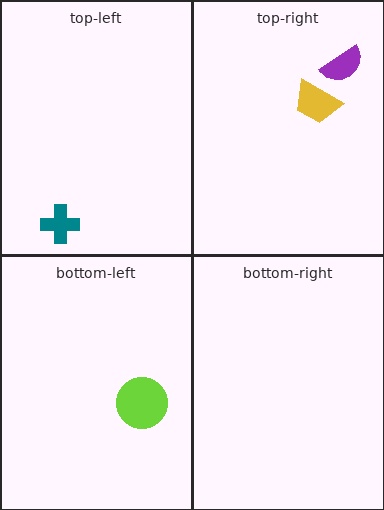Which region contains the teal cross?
The top-left region.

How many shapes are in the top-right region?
2.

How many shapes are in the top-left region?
1.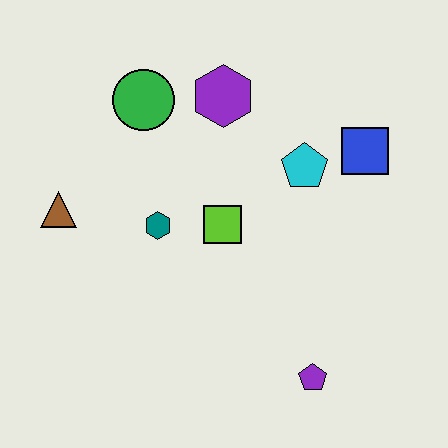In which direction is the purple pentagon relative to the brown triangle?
The purple pentagon is to the right of the brown triangle.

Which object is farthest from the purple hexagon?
The purple pentagon is farthest from the purple hexagon.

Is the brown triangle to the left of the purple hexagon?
Yes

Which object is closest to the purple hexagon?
The green circle is closest to the purple hexagon.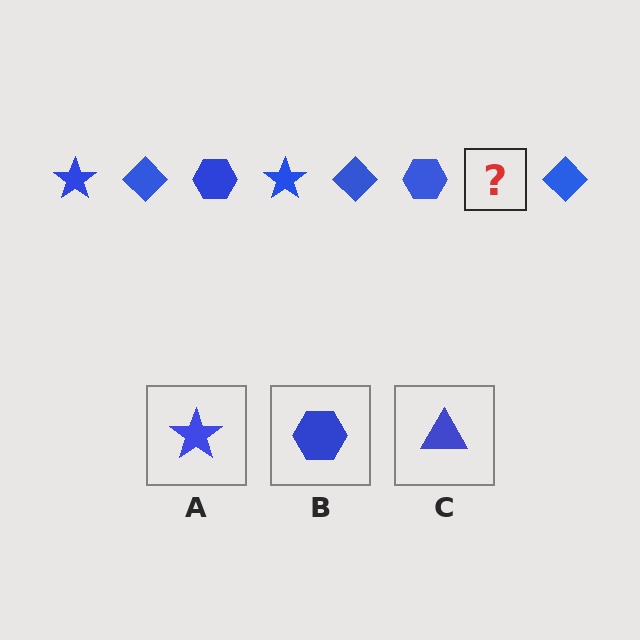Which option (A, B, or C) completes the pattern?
A.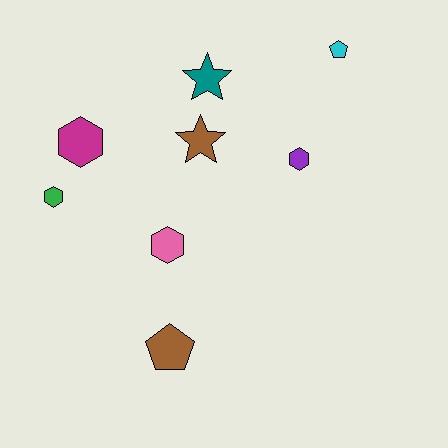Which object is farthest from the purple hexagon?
The green hexagon is farthest from the purple hexagon.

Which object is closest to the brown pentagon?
The pink hexagon is closest to the brown pentagon.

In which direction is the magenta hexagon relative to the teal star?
The magenta hexagon is to the left of the teal star.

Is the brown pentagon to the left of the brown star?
Yes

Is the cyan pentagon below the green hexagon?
No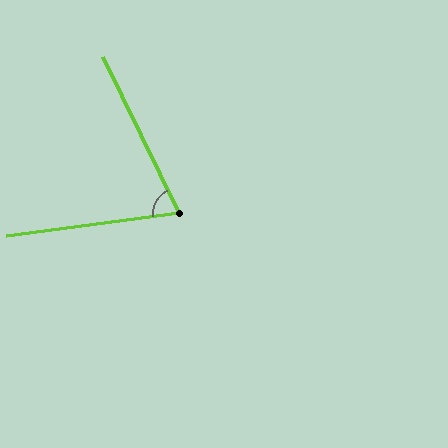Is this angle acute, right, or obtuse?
It is acute.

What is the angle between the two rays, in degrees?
Approximately 72 degrees.